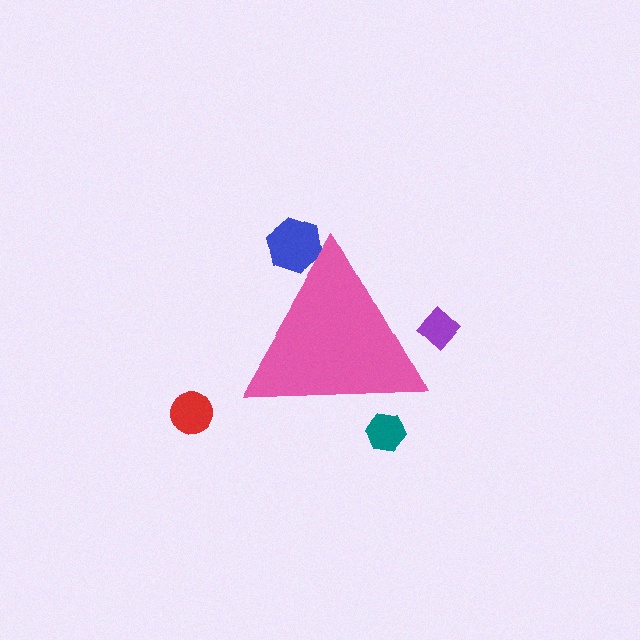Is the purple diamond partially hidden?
Yes, the purple diamond is partially hidden behind the pink triangle.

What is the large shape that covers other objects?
A pink triangle.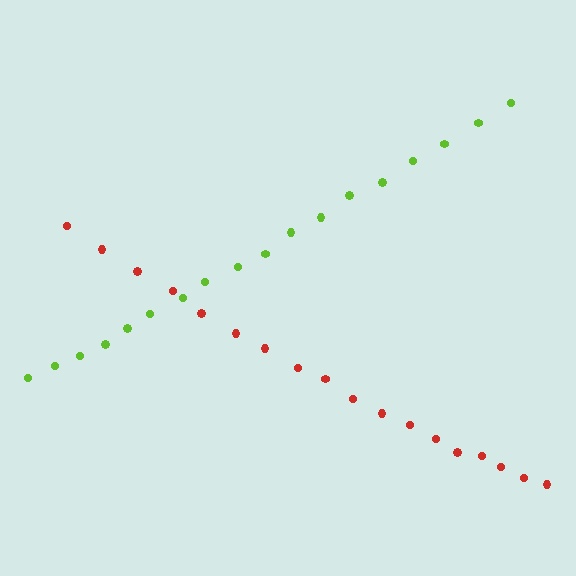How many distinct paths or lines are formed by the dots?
There are 2 distinct paths.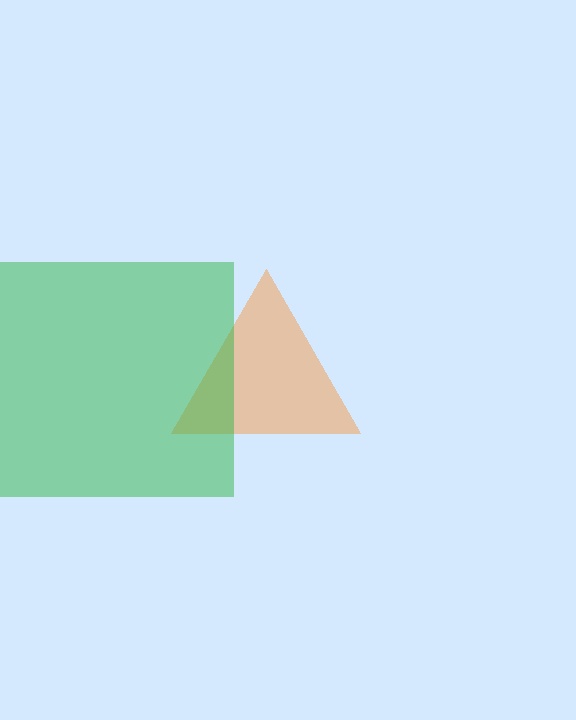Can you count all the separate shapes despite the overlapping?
Yes, there are 2 separate shapes.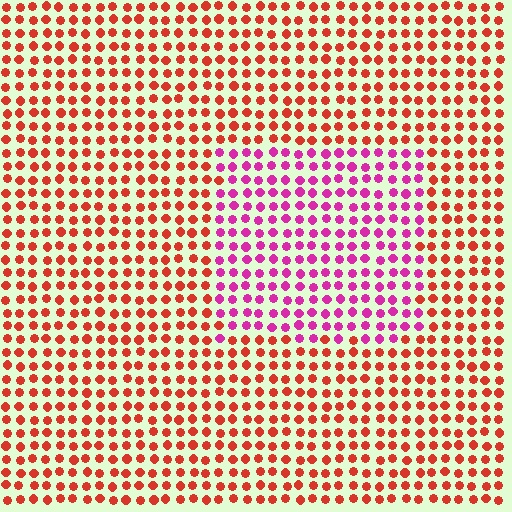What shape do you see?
I see a rectangle.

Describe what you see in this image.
The image is filled with small red elements in a uniform arrangement. A rectangle-shaped region is visible where the elements are tinted to a slightly different hue, forming a subtle color boundary.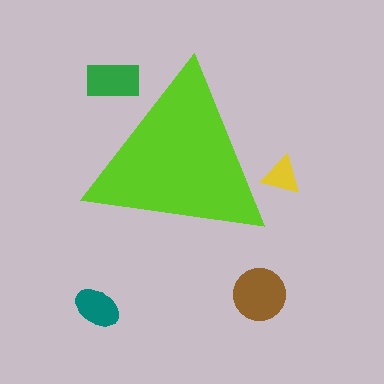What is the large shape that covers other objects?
A lime triangle.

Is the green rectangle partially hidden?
Yes, the green rectangle is partially hidden behind the lime triangle.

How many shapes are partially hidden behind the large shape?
2 shapes are partially hidden.